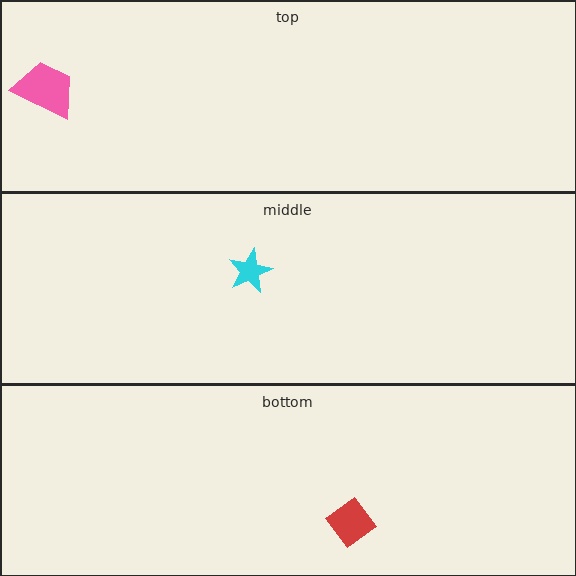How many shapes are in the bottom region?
1.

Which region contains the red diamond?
The bottom region.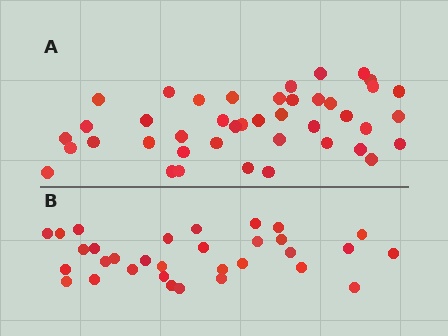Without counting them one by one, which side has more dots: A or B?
Region A (the top region) has more dots.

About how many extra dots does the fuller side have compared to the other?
Region A has roughly 10 or so more dots than region B.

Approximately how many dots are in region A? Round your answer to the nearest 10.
About 40 dots. (The exact count is 42, which rounds to 40.)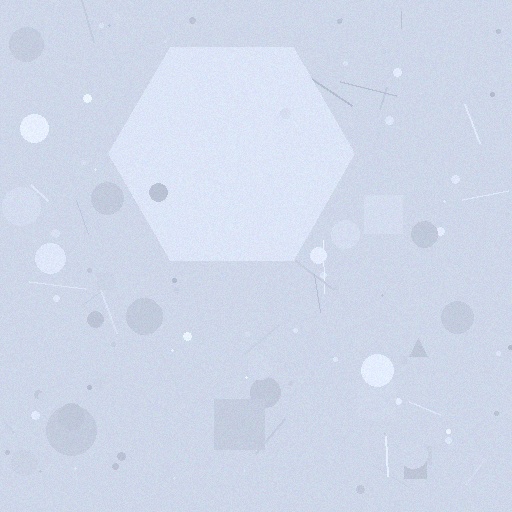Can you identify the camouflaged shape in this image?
The camouflaged shape is a hexagon.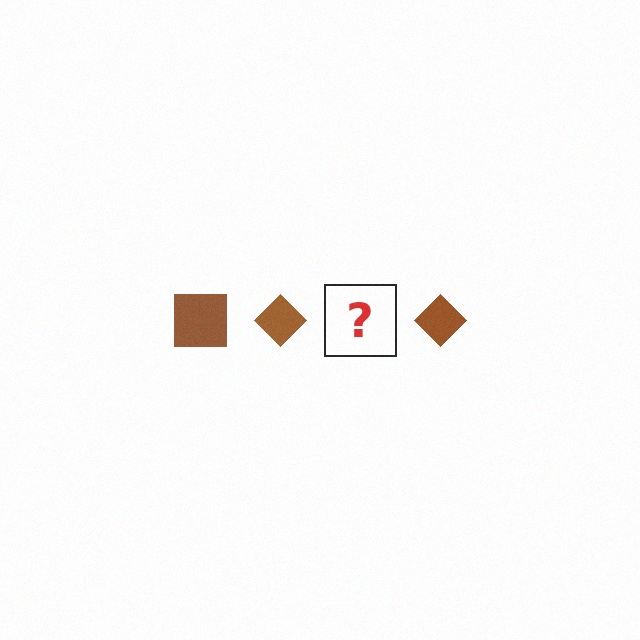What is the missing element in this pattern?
The missing element is a brown square.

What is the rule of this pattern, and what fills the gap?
The rule is that the pattern cycles through square, diamond shapes in brown. The gap should be filled with a brown square.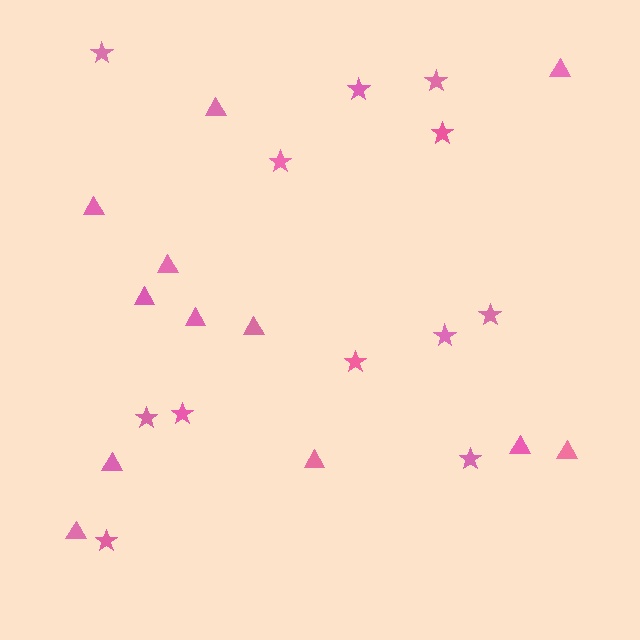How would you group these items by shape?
There are 2 groups: one group of triangles (12) and one group of stars (12).